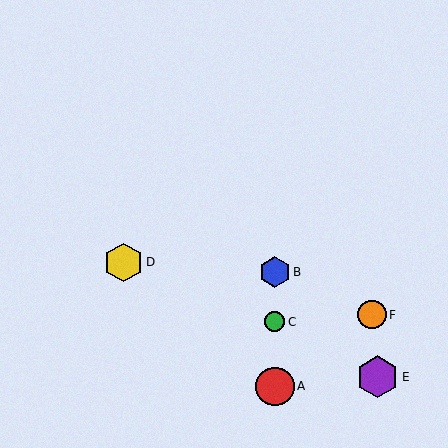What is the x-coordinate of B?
Object B is at x≈275.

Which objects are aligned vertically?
Objects A, B, C are aligned vertically.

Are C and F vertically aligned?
No, C is at x≈275 and F is at x≈372.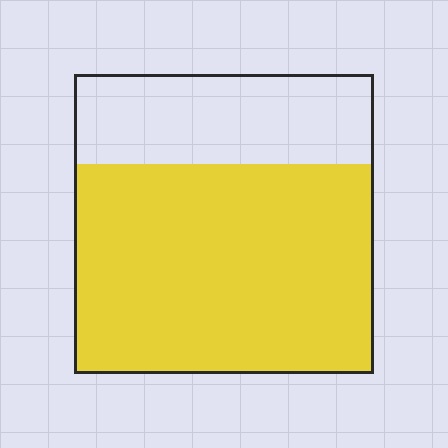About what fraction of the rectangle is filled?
About two thirds (2/3).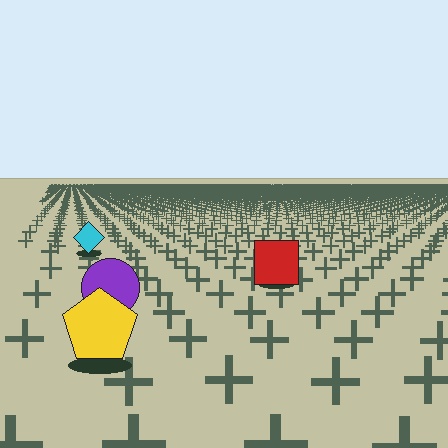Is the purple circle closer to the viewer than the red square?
Yes. The purple circle is closer — you can tell from the texture gradient: the ground texture is coarser near it.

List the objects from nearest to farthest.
From nearest to farthest: the yellow pentagon, the purple circle, the red square, the cyan diamond.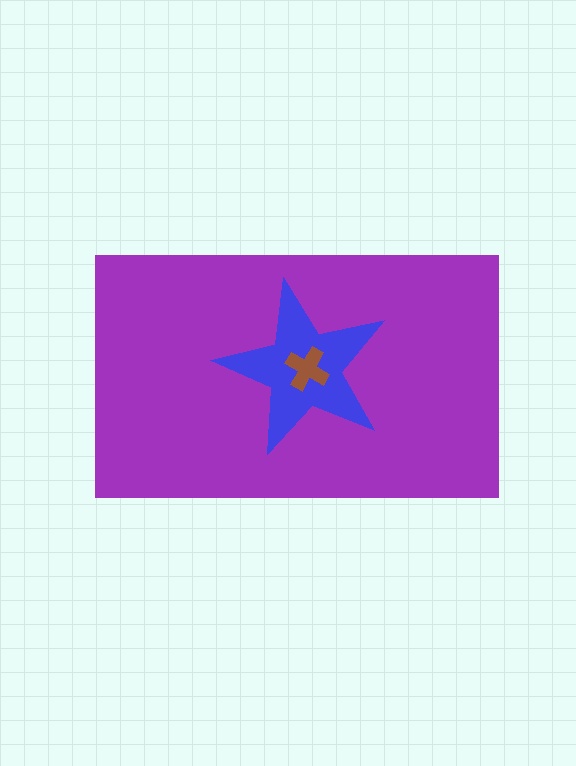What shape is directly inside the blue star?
The brown cross.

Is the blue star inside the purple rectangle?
Yes.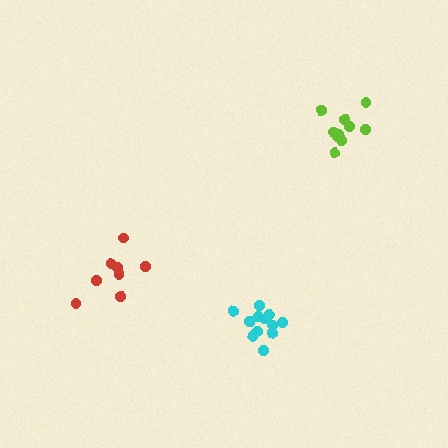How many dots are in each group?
Group 1: 12 dots, Group 2: 8 dots, Group 3: 10 dots (30 total).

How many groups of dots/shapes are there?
There are 3 groups.